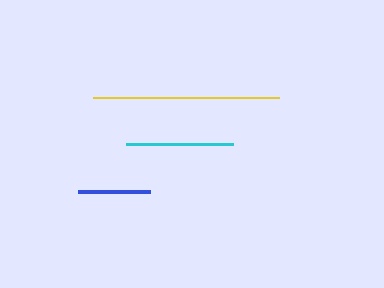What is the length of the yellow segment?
The yellow segment is approximately 186 pixels long.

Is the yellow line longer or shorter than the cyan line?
The yellow line is longer than the cyan line.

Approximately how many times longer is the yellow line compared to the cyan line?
The yellow line is approximately 1.7 times the length of the cyan line.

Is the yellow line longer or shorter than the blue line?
The yellow line is longer than the blue line.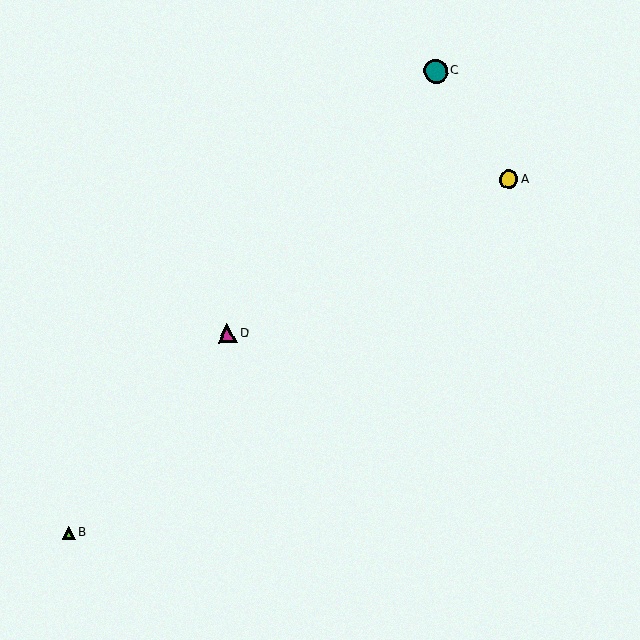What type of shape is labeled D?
Shape D is a magenta triangle.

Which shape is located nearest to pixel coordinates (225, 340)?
The magenta triangle (labeled D) at (227, 333) is nearest to that location.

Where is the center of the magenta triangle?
The center of the magenta triangle is at (227, 333).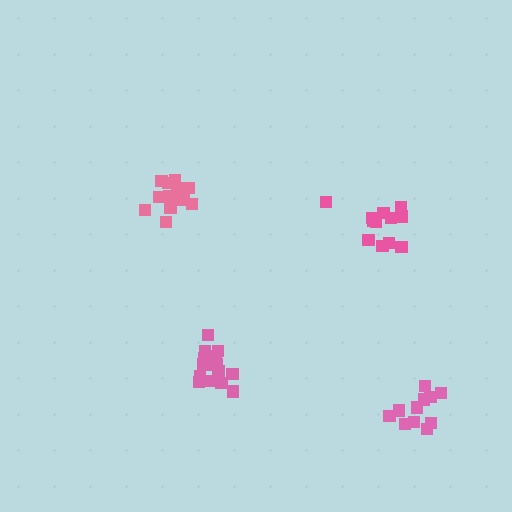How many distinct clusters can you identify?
There are 4 distinct clusters.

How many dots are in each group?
Group 1: 13 dots, Group 2: 15 dots, Group 3: 16 dots, Group 4: 12 dots (56 total).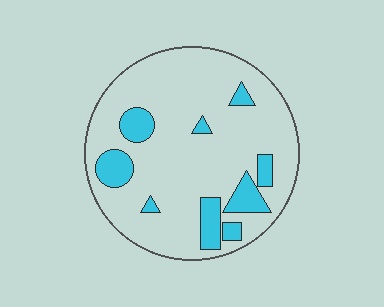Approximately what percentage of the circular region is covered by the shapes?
Approximately 15%.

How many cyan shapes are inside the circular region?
9.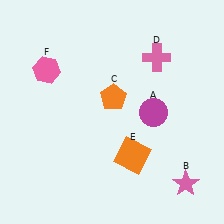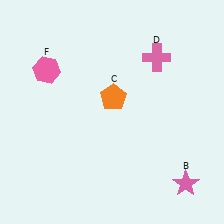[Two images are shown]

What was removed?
The magenta circle (A), the orange square (E) were removed in Image 2.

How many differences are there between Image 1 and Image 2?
There are 2 differences between the two images.